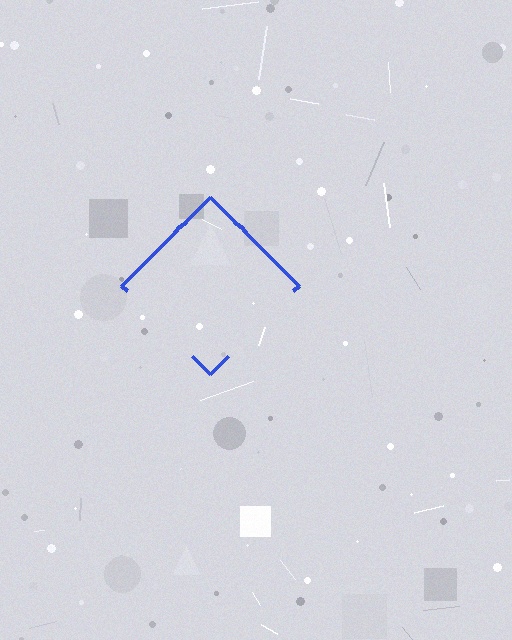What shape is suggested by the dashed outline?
The dashed outline suggests a diamond.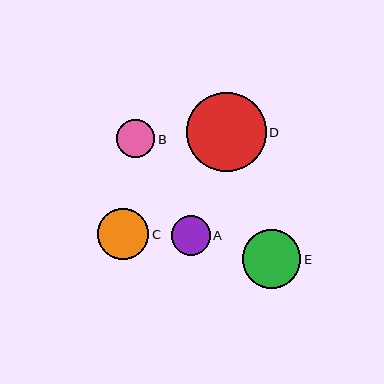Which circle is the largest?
Circle D is the largest with a size of approximately 79 pixels.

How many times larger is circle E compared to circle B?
Circle E is approximately 1.5 times the size of circle B.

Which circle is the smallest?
Circle B is the smallest with a size of approximately 39 pixels.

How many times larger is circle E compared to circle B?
Circle E is approximately 1.5 times the size of circle B.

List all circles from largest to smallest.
From largest to smallest: D, E, C, A, B.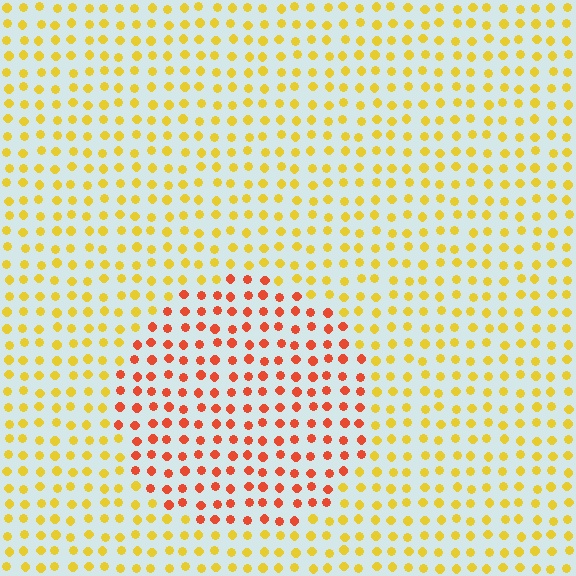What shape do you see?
I see a circle.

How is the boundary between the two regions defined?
The boundary is defined purely by a slight shift in hue (about 43 degrees). Spacing, size, and orientation are identical on both sides.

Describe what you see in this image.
The image is filled with small yellow elements in a uniform arrangement. A circle-shaped region is visible where the elements are tinted to a slightly different hue, forming a subtle color boundary.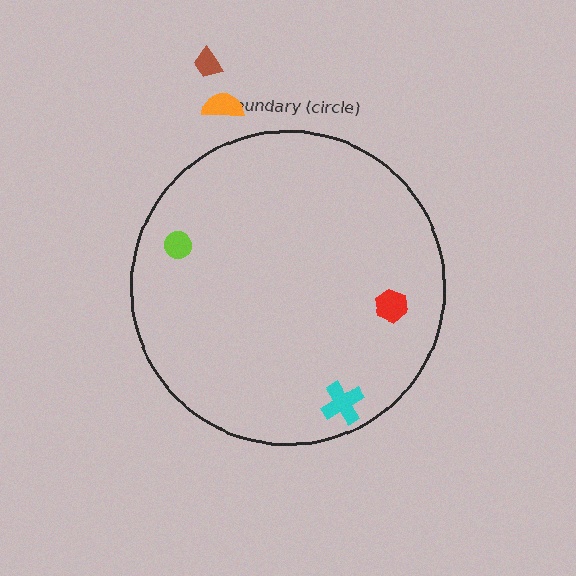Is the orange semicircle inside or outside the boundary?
Outside.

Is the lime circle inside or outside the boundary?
Inside.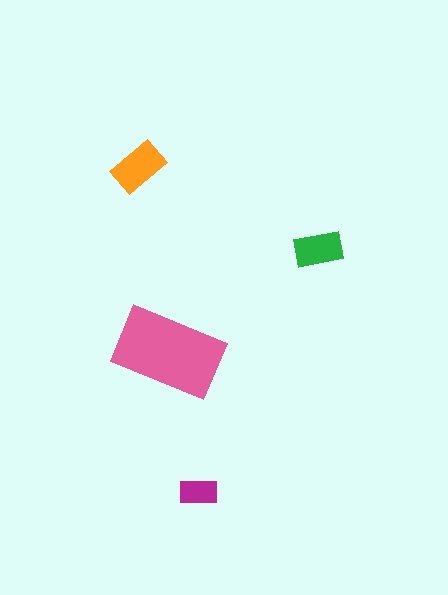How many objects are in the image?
There are 4 objects in the image.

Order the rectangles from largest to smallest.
the pink one, the orange one, the green one, the magenta one.